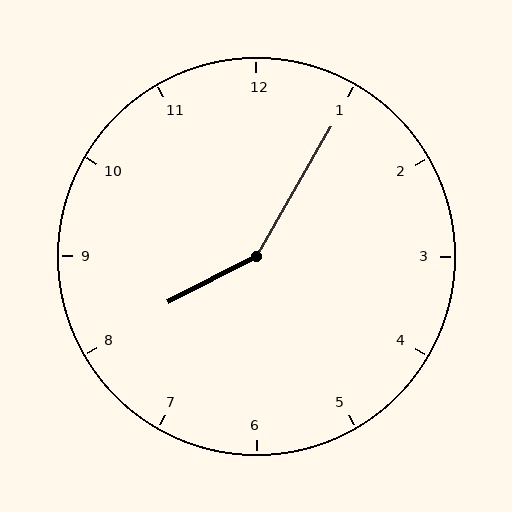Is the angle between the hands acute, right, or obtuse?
It is obtuse.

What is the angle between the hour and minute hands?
Approximately 148 degrees.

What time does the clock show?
8:05.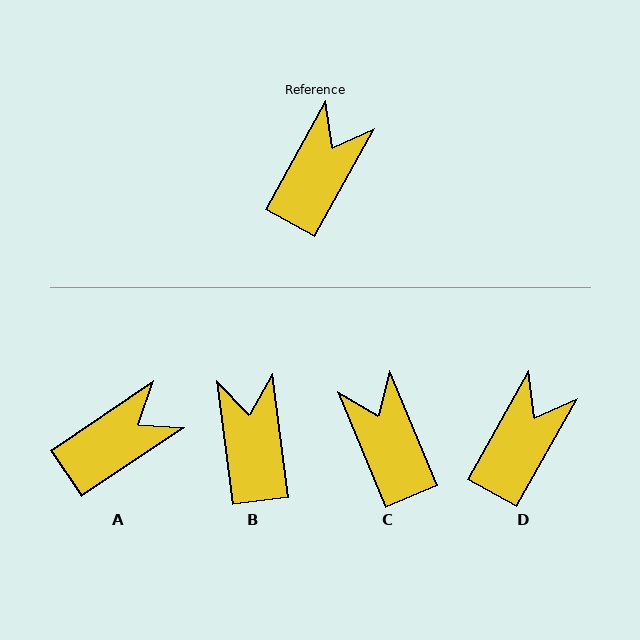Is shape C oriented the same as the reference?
No, it is off by about 52 degrees.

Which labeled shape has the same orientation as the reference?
D.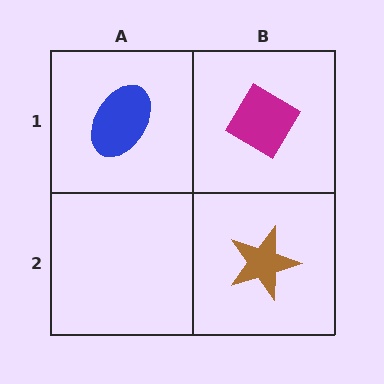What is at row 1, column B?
A magenta diamond.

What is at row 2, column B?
A brown star.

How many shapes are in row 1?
2 shapes.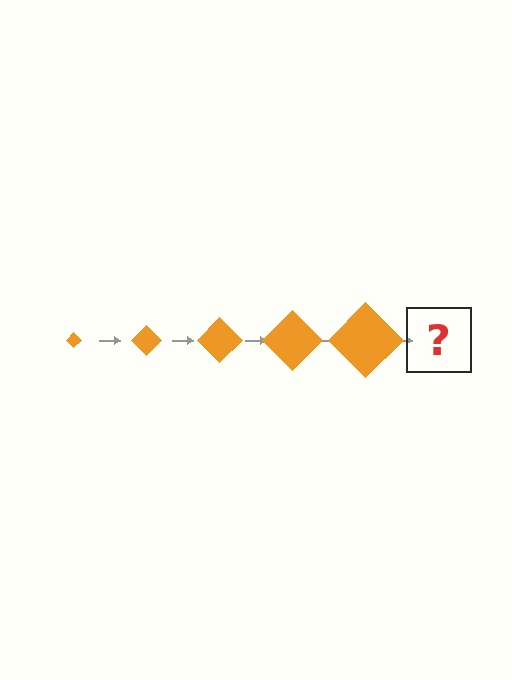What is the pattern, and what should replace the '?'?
The pattern is that the diamond gets progressively larger each step. The '?' should be an orange diamond, larger than the previous one.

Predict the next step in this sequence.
The next step is an orange diamond, larger than the previous one.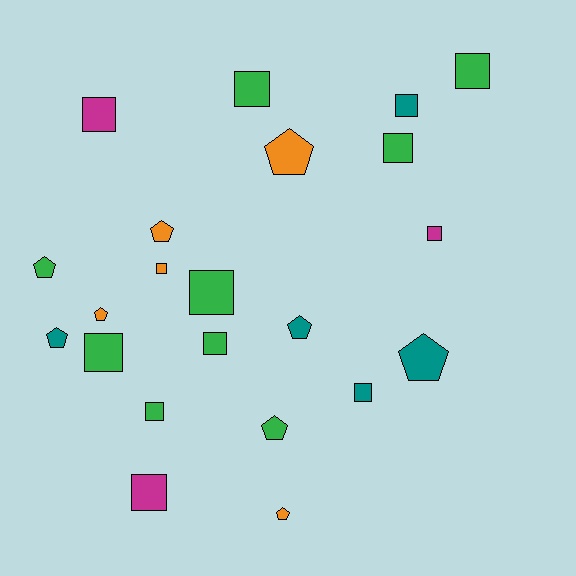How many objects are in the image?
There are 22 objects.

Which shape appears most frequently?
Square, with 13 objects.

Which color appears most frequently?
Green, with 9 objects.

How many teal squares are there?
There are 2 teal squares.